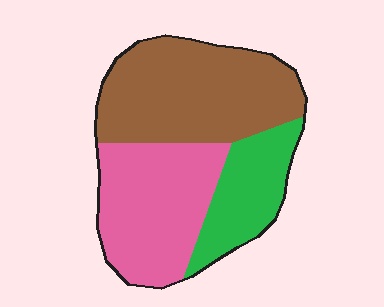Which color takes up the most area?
Brown, at roughly 45%.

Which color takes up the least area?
Green, at roughly 20%.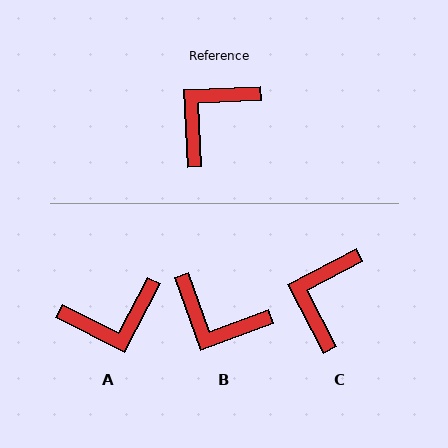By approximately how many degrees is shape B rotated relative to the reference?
Approximately 107 degrees counter-clockwise.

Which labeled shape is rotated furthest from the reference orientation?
A, about 150 degrees away.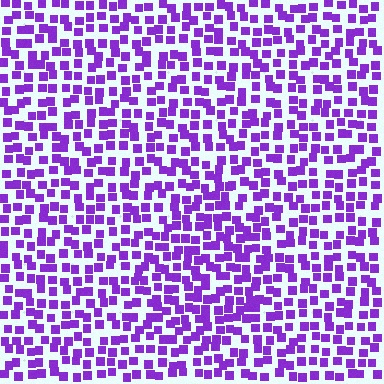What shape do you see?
I see a diamond.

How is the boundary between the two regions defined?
The boundary is defined by a change in element density (approximately 1.4x ratio). All elements are the same color, size, and shape.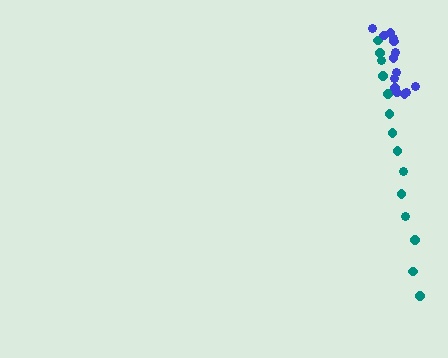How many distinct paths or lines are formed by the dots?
There are 2 distinct paths.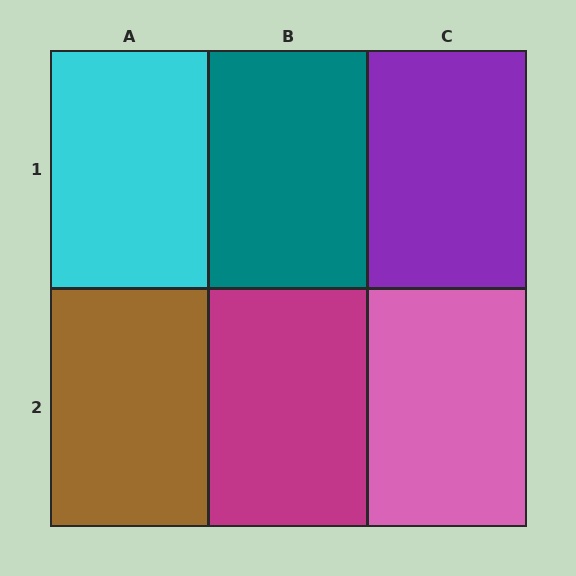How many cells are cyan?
1 cell is cyan.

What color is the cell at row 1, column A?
Cyan.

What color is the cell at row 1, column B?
Teal.